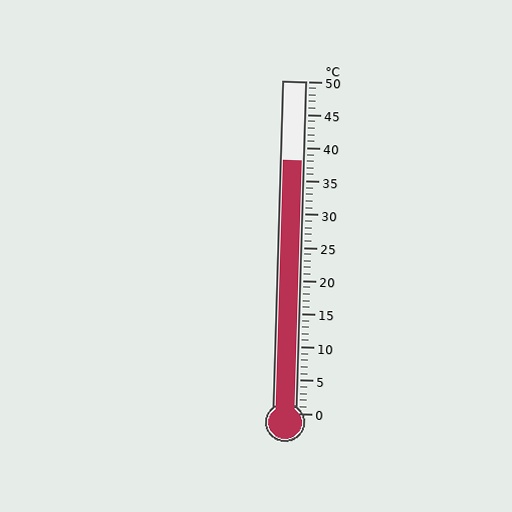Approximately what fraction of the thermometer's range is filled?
The thermometer is filled to approximately 75% of its range.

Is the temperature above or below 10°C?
The temperature is above 10°C.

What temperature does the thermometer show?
The thermometer shows approximately 38°C.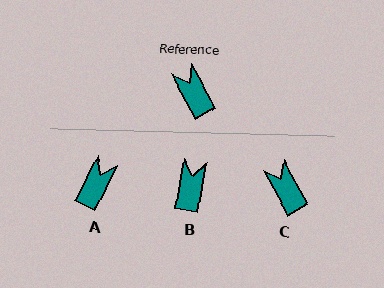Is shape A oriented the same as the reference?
No, it is off by about 55 degrees.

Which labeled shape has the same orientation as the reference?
C.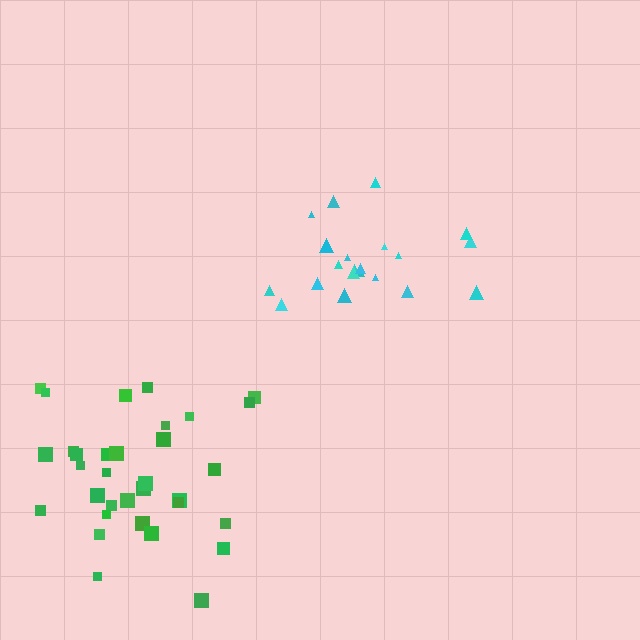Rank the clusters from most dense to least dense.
cyan, green.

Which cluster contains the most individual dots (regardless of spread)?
Green (33).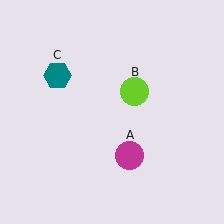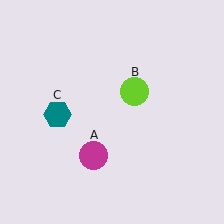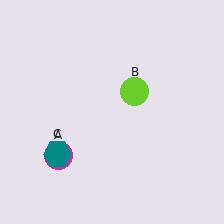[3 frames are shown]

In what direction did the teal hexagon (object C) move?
The teal hexagon (object C) moved down.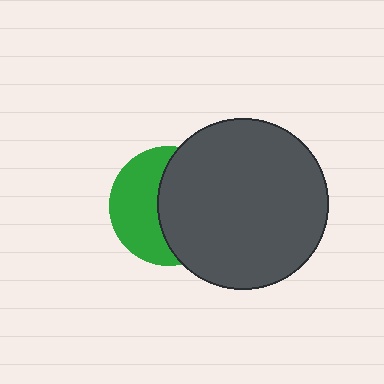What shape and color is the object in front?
The object in front is a dark gray circle.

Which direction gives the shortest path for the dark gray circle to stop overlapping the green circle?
Moving right gives the shortest separation.